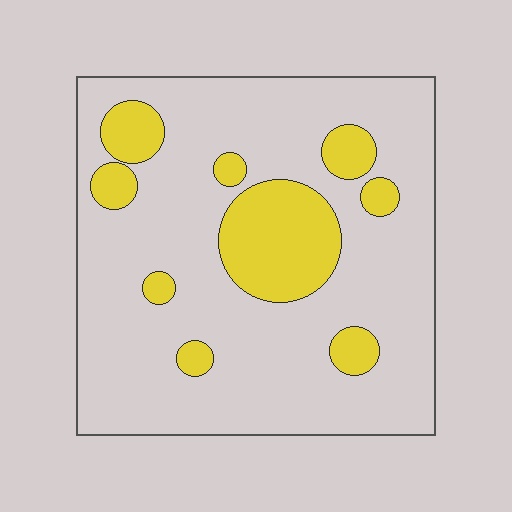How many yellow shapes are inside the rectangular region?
9.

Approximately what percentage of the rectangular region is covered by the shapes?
Approximately 20%.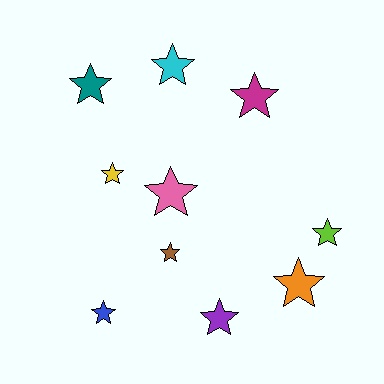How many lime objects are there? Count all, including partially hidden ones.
There is 1 lime object.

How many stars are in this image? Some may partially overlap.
There are 10 stars.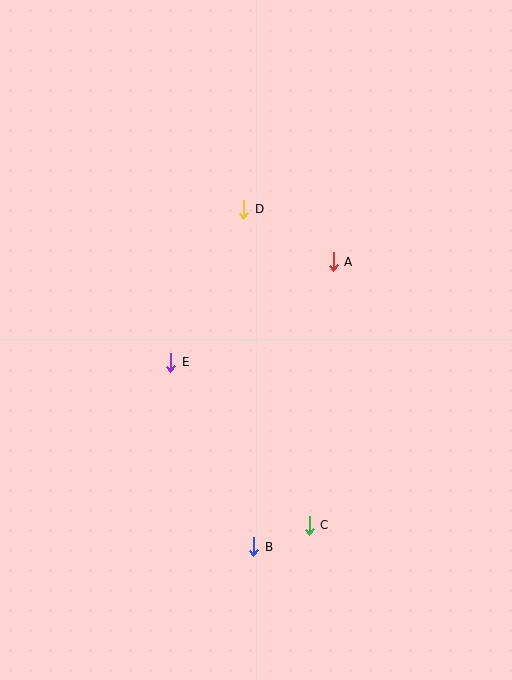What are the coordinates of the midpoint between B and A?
The midpoint between B and A is at (294, 404).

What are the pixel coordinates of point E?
Point E is at (171, 362).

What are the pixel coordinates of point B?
Point B is at (254, 547).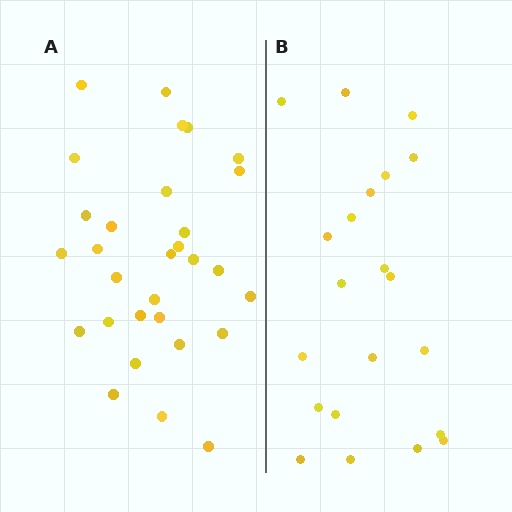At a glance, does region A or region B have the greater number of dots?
Region A (the left region) has more dots.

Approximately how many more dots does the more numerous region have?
Region A has roughly 8 or so more dots than region B.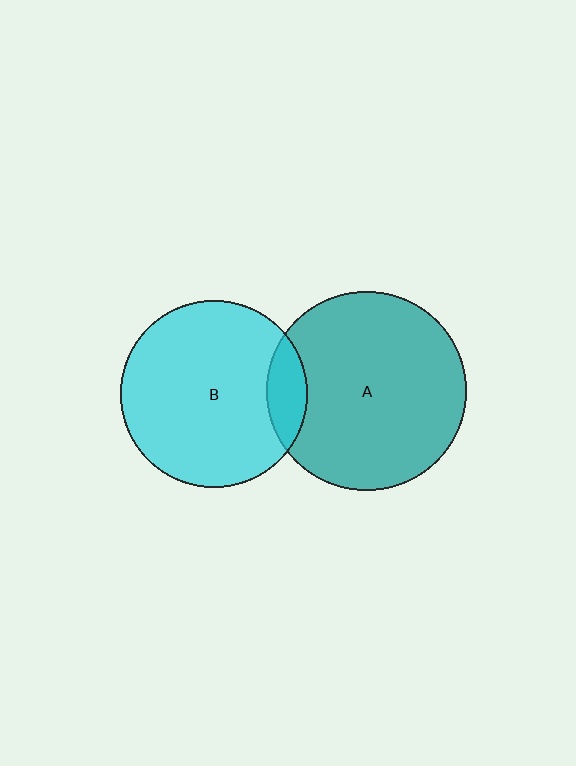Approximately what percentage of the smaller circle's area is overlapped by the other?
Approximately 10%.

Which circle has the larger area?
Circle A (teal).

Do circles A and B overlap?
Yes.